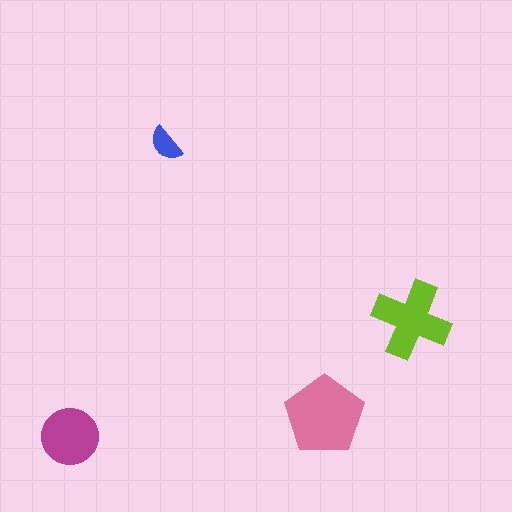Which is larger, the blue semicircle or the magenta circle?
The magenta circle.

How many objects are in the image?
There are 4 objects in the image.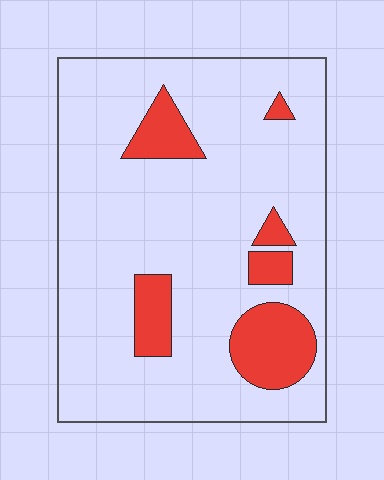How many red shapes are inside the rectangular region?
6.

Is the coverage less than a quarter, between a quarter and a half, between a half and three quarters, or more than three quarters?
Less than a quarter.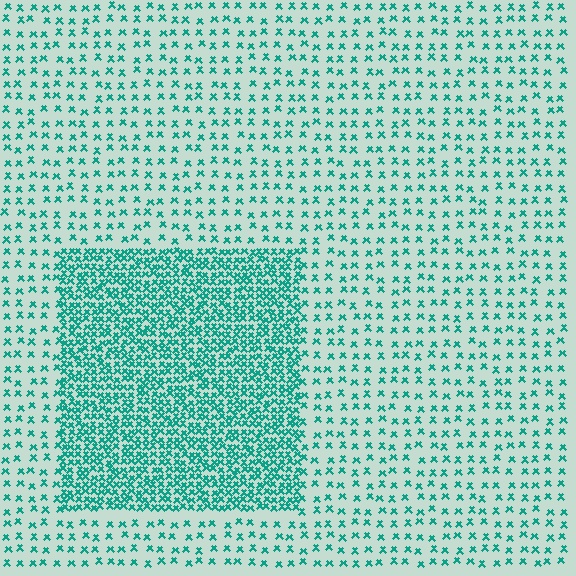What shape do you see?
I see a rectangle.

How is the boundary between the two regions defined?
The boundary is defined by a change in element density (approximately 3.0x ratio). All elements are the same color, size, and shape.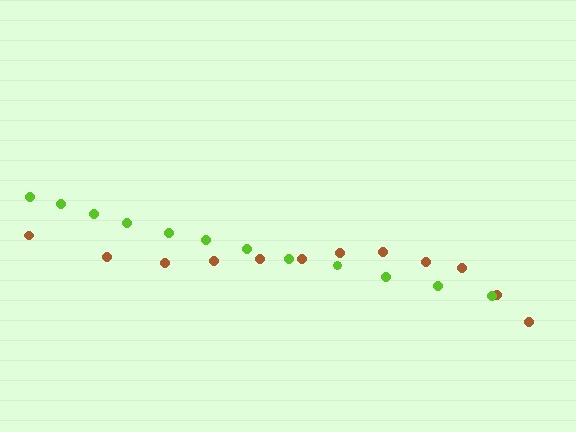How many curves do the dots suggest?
There are 2 distinct paths.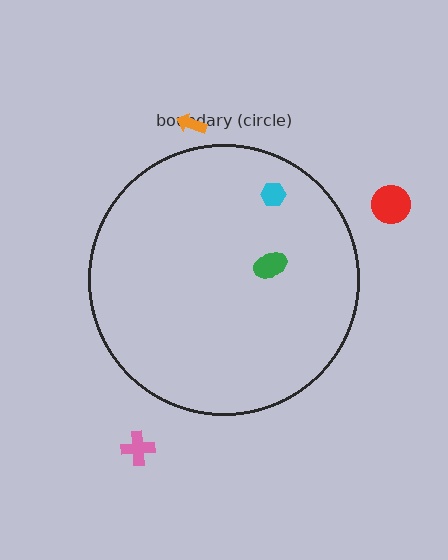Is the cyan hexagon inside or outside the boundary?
Inside.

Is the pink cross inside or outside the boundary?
Outside.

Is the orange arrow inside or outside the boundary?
Outside.